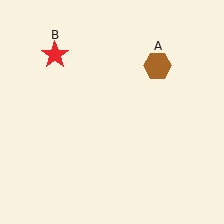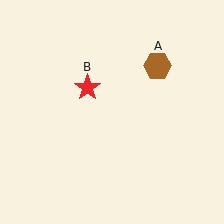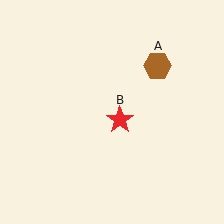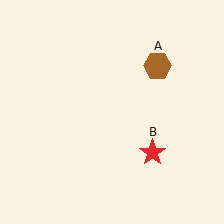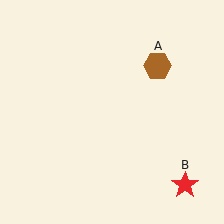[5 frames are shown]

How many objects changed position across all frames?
1 object changed position: red star (object B).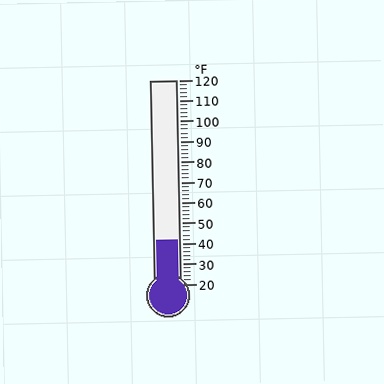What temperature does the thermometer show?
The thermometer shows approximately 42°F.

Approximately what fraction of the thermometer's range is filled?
The thermometer is filled to approximately 20% of its range.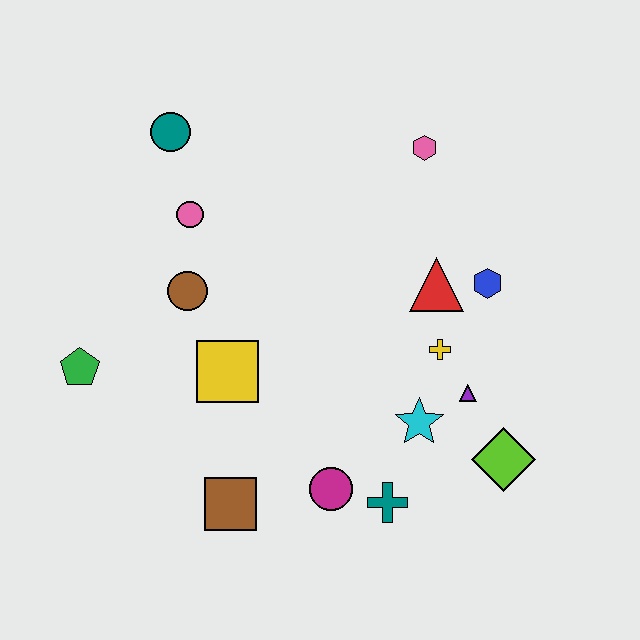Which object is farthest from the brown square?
The pink hexagon is farthest from the brown square.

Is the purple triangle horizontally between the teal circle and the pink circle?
No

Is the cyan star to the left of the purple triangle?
Yes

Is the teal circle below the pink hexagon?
No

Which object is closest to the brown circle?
The pink circle is closest to the brown circle.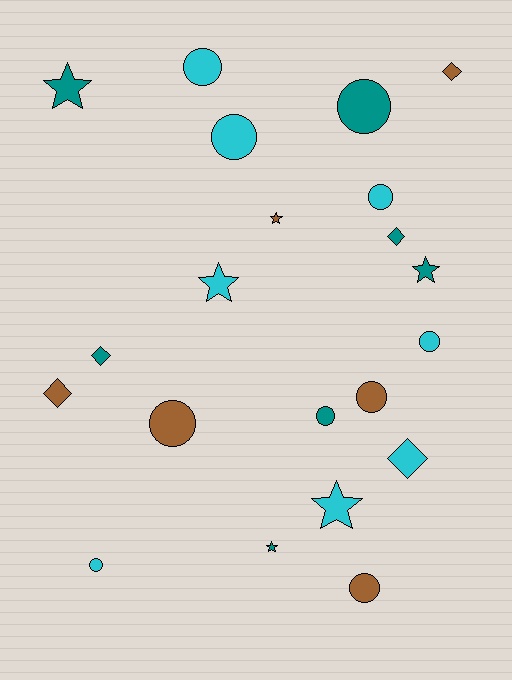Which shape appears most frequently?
Circle, with 10 objects.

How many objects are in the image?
There are 21 objects.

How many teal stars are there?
There are 3 teal stars.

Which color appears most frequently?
Cyan, with 8 objects.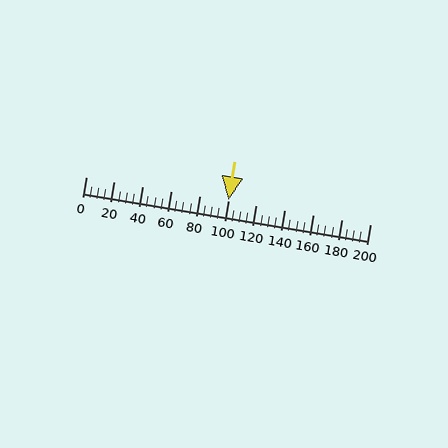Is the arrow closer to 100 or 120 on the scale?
The arrow is closer to 100.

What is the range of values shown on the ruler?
The ruler shows values from 0 to 200.